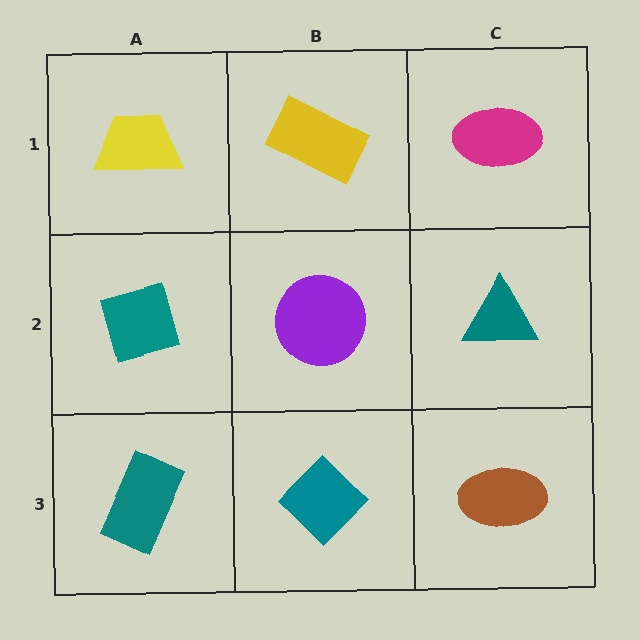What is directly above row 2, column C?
A magenta ellipse.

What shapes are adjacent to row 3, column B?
A purple circle (row 2, column B), a teal rectangle (row 3, column A), a brown ellipse (row 3, column C).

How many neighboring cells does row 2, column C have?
3.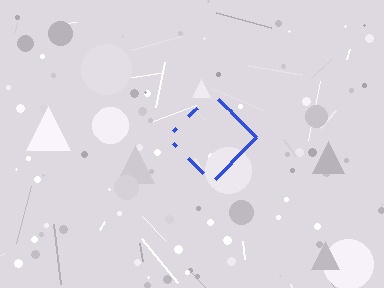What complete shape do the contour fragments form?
The contour fragments form a diamond.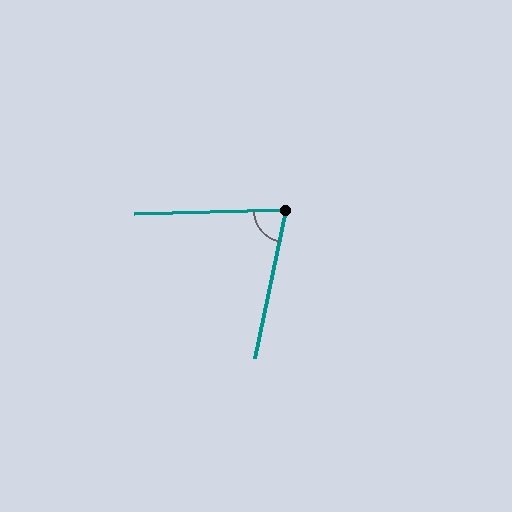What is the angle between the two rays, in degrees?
Approximately 77 degrees.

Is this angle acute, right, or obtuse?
It is acute.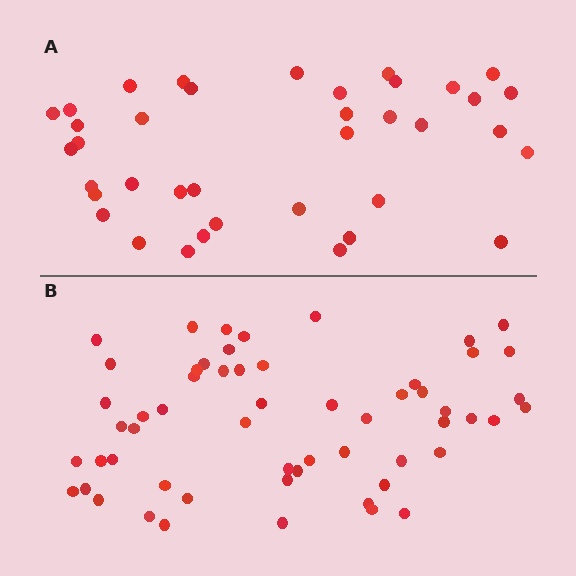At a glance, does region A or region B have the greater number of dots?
Region B (the bottom region) has more dots.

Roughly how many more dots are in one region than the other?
Region B has approximately 20 more dots than region A.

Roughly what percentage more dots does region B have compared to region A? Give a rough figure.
About 50% more.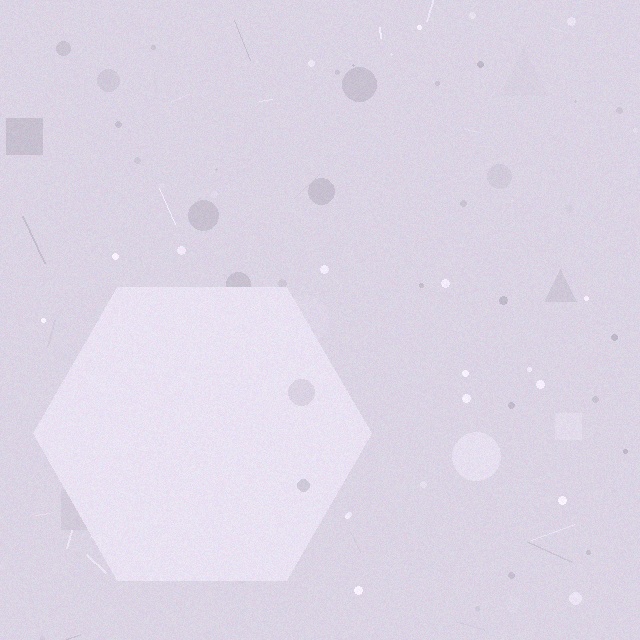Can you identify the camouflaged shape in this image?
The camouflaged shape is a hexagon.